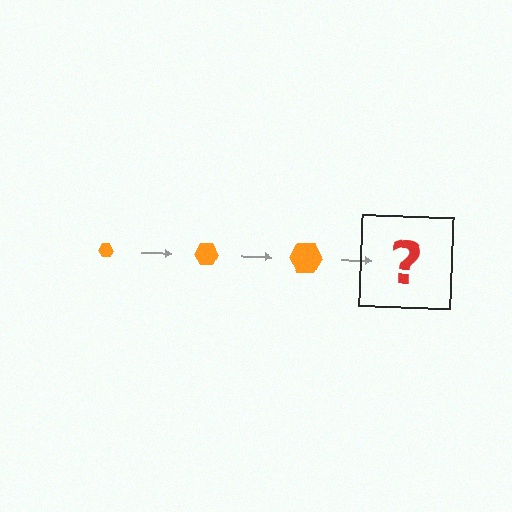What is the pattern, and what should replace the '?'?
The pattern is that the hexagon gets progressively larger each step. The '?' should be an orange hexagon, larger than the previous one.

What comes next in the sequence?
The next element should be an orange hexagon, larger than the previous one.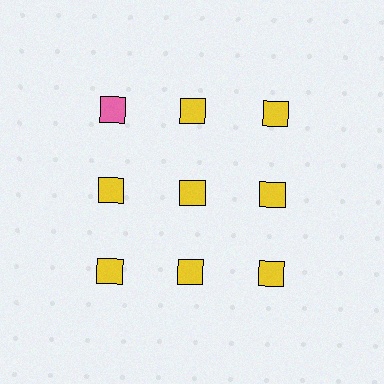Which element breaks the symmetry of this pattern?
The pink square in the top row, leftmost column breaks the symmetry. All other shapes are yellow squares.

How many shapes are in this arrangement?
There are 9 shapes arranged in a grid pattern.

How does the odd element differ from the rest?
It has a different color: pink instead of yellow.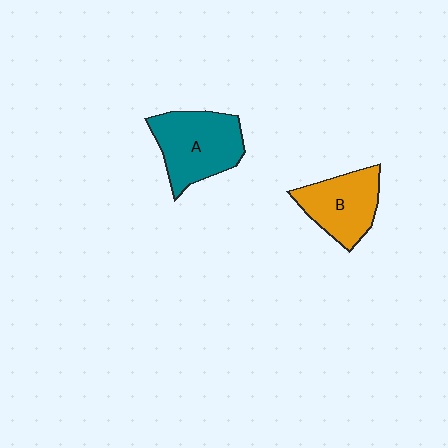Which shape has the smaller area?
Shape B (orange).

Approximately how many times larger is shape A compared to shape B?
Approximately 1.2 times.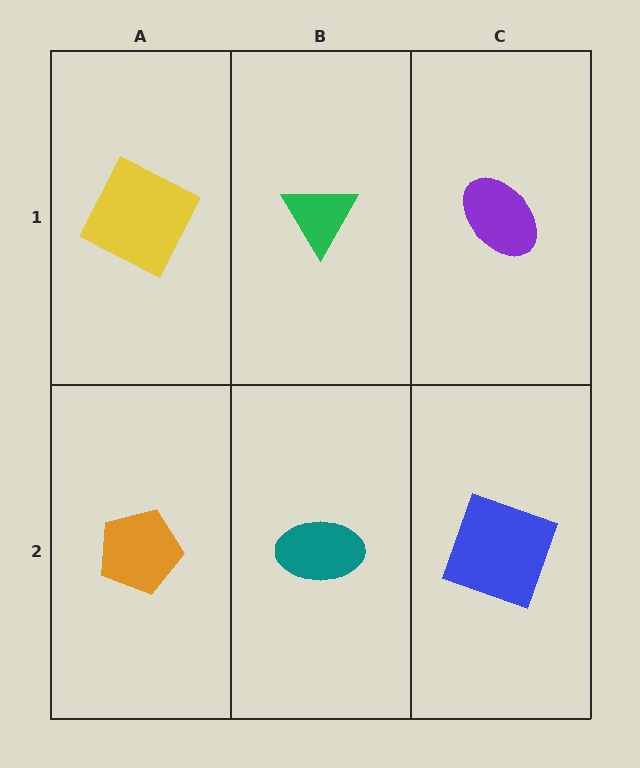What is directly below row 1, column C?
A blue square.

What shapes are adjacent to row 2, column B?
A green triangle (row 1, column B), an orange pentagon (row 2, column A), a blue square (row 2, column C).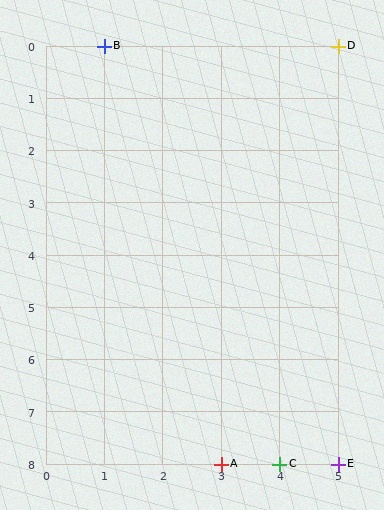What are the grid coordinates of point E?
Point E is at grid coordinates (5, 8).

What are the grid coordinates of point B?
Point B is at grid coordinates (1, 0).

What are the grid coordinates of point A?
Point A is at grid coordinates (3, 8).